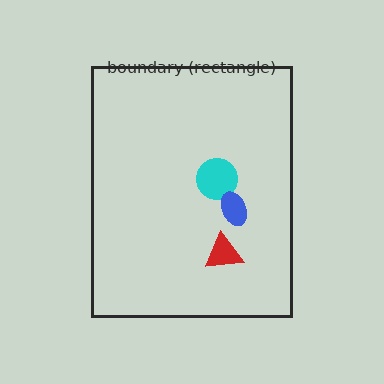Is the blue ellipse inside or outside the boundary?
Inside.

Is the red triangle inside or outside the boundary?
Inside.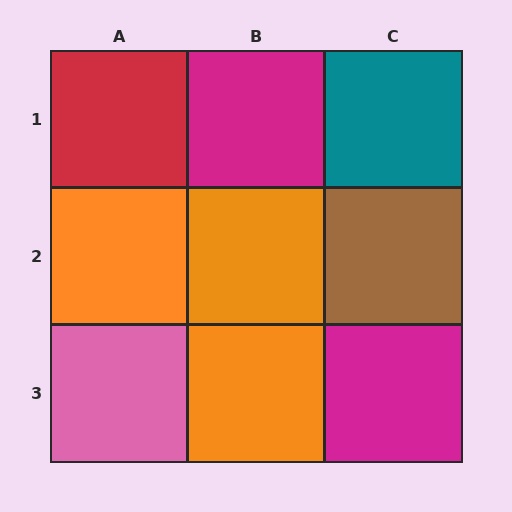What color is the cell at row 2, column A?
Orange.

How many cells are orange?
3 cells are orange.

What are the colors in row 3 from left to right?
Pink, orange, magenta.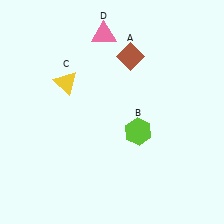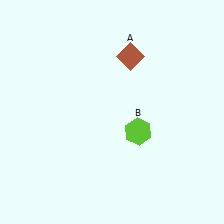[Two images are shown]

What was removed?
The pink triangle (D), the yellow triangle (C) were removed in Image 2.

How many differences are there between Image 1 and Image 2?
There are 2 differences between the two images.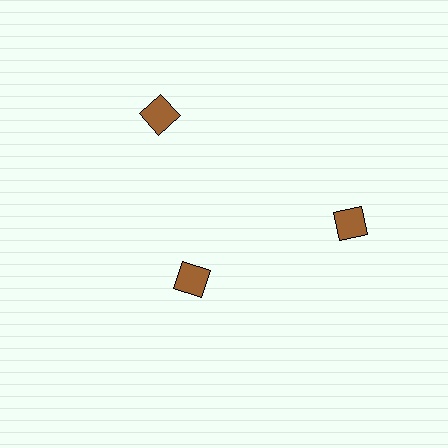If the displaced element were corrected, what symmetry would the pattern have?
It would have 3-fold rotational symmetry — the pattern would map onto itself every 120 degrees.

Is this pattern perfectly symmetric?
No. The 3 brown diamonds are arranged in a ring, but one element near the 7 o'clock position is pulled inward toward the center, breaking the 3-fold rotational symmetry.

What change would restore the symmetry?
The symmetry would be restored by moving it outward, back onto the ring so that all 3 diamonds sit at equal angles and equal distance from the center.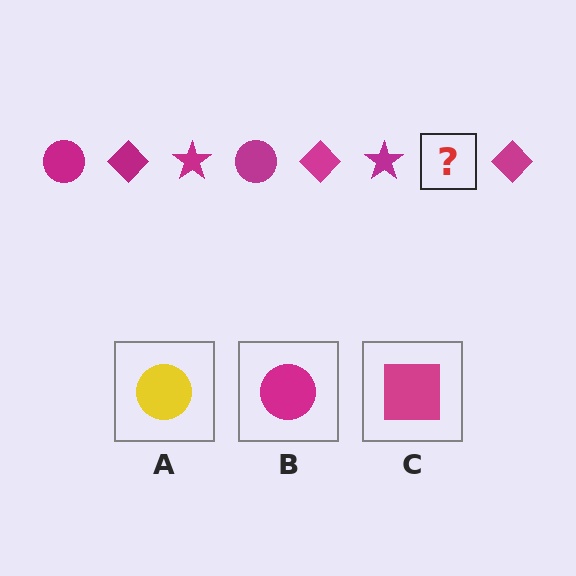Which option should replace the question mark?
Option B.